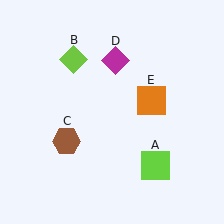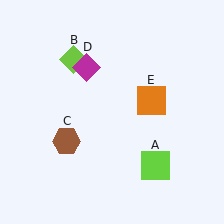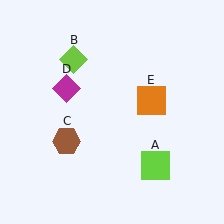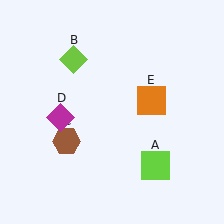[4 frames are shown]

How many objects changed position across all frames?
1 object changed position: magenta diamond (object D).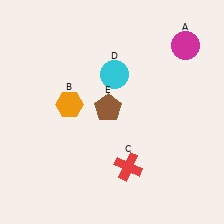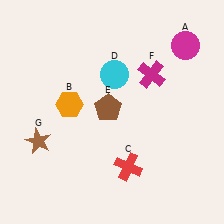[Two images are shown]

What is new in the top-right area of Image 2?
A magenta cross (F) was added in the top-right area of Image 2.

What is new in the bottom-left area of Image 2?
A brown star (G) was added in the bottom-left area of Image 2.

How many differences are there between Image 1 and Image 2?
There are 2 differences between the two images.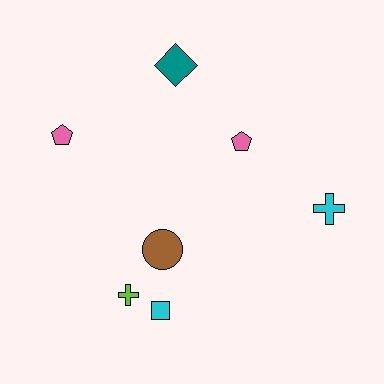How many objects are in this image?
There are 7 objects.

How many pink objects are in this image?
There are 2 pink objects.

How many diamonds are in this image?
There is 1 diamond.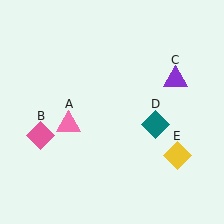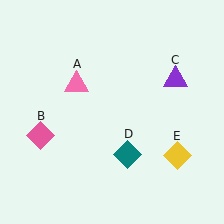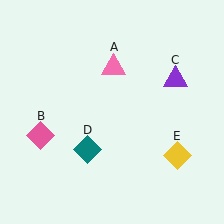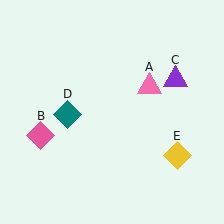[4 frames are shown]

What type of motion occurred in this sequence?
The pink triangle (object A), teal diamond (object D) rotated clockwise around the center of the scene.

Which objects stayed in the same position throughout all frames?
Pink diamond (object B) and purple triangle (object C) and yellow diamond (object E) remained stationary.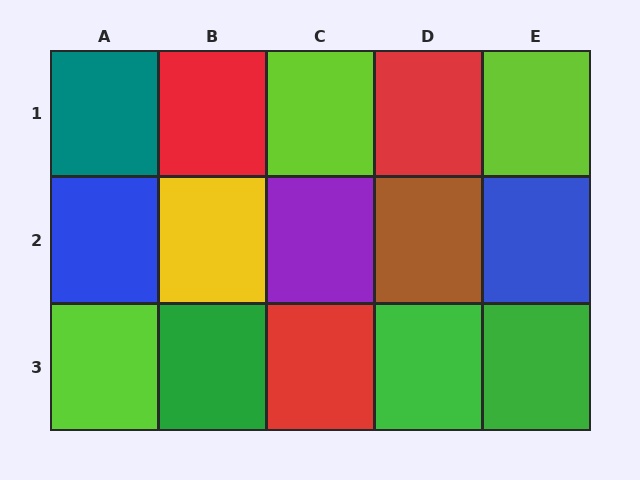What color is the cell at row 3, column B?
Green.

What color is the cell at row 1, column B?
Red.